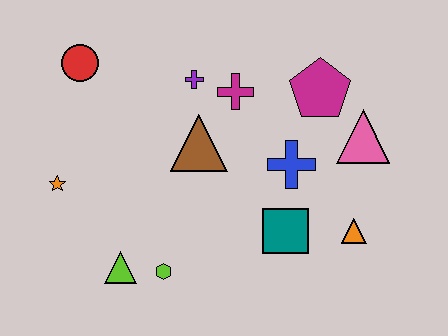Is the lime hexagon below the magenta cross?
Yes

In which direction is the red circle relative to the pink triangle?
The red circle is to the left of the pink triangle.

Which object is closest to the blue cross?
The teal square is closest to the blue cross.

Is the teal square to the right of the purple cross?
Yes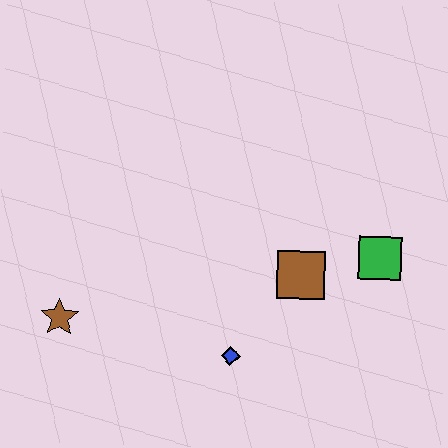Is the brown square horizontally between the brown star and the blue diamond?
No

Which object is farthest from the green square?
The brown star is farthest from the green square.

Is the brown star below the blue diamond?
No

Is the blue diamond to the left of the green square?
Yes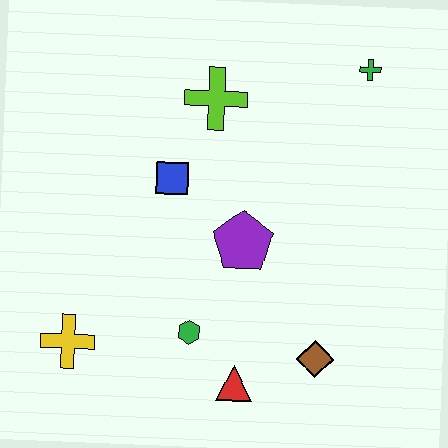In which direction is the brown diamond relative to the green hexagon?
The brown diamond is to the right of the green hexagon.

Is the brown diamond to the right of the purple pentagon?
Yes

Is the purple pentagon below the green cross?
Yes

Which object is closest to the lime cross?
The blue square is closest to the lime cross.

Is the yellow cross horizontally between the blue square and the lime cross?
No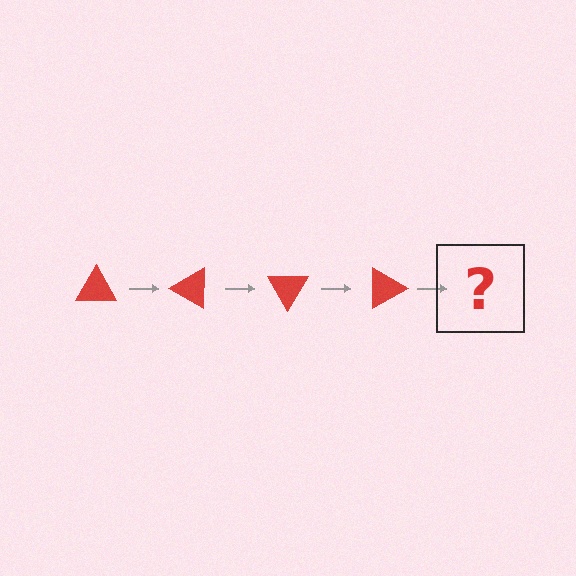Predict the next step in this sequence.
The next step is a red triangle rotated 120 degrees.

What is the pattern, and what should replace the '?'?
The pattern is that the triangle rotates 30 degrees each step. The '?' should be a red triangle rotated 120 degrees.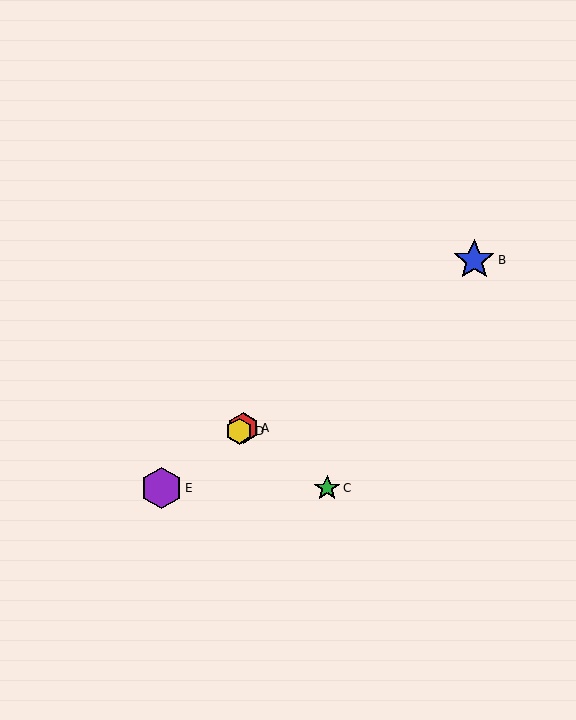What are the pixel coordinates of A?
Object A is at (243, 428).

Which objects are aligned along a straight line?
Objects A, B, D, E are aligned along a straight line.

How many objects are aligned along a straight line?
4 objects (A, B, D, E) are aligned along a straight line.